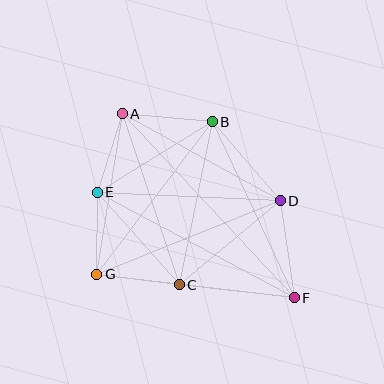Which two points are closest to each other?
Points E and G are closest to each other.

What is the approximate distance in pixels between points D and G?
The distance between D and G is approximately 198 pixels.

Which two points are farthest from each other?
Points A and F are farthest from each other.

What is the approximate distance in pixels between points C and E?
The distance between C and E is approximately 124 pixels.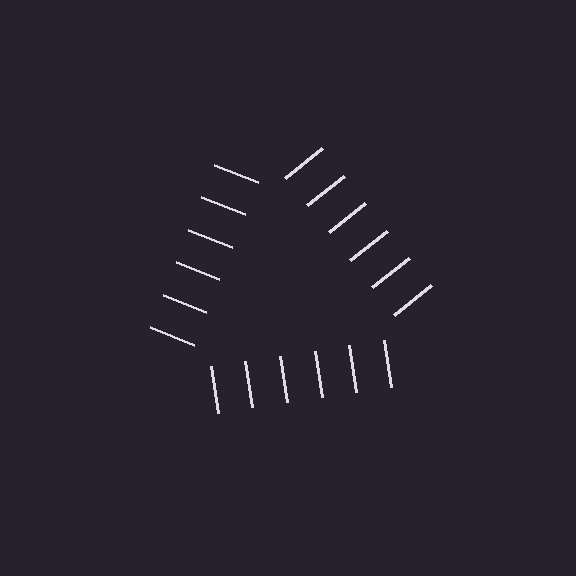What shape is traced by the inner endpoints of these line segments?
An illusory triangle — the line segments terminate on its edges but no continuous stroke is drawn.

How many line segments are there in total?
18 — 6 along each of the 3 edges.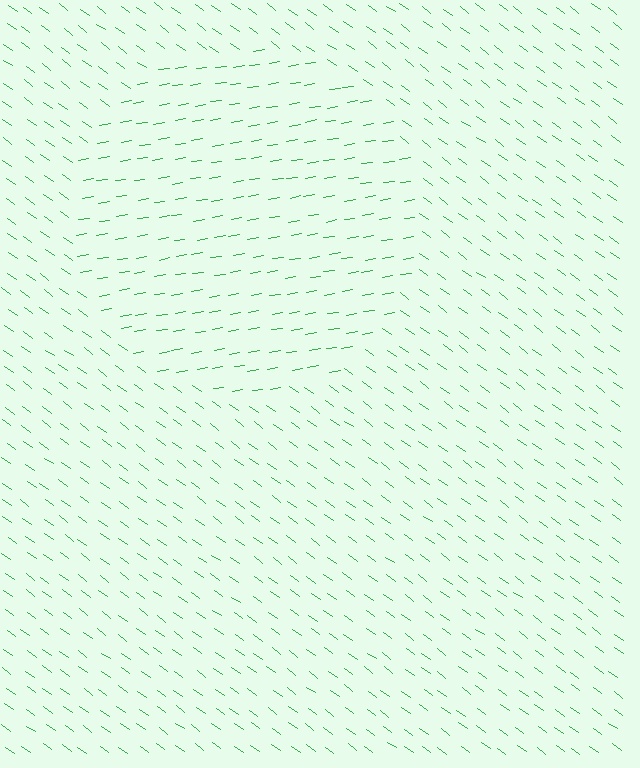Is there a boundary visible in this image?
Yes, there is a texture boundary formed by a change in line orientation.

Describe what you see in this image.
The image is filled with small green line segments. A circle region in the image has lines oriented differently from the surrounding lines, creating a visible texture boundary.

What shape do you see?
I see a circle.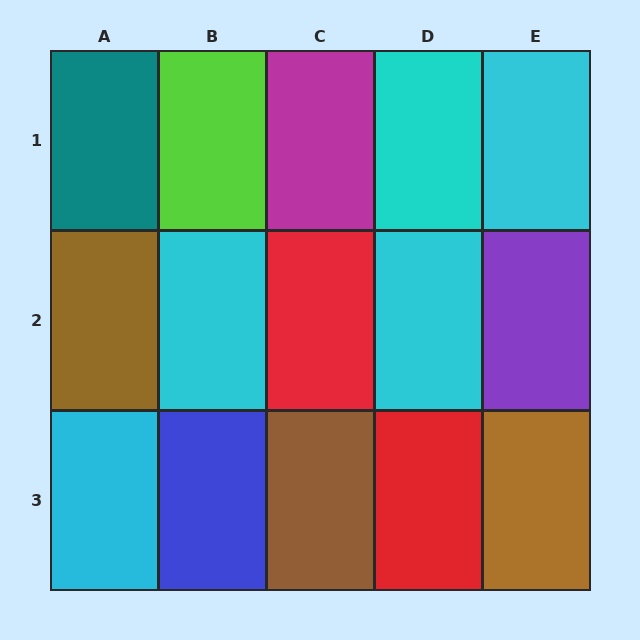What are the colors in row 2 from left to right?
Brown, cyan, red, cyan, purple.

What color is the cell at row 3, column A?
Cyan.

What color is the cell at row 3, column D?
Red.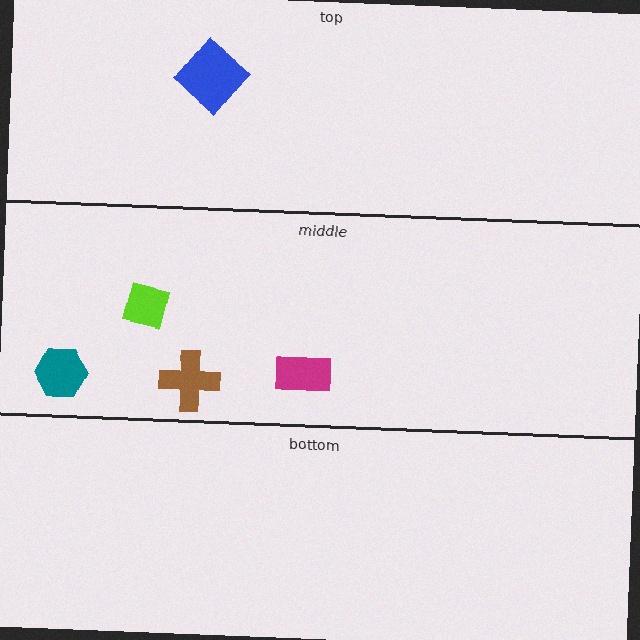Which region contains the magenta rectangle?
The middle region.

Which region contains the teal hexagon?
The middle region.